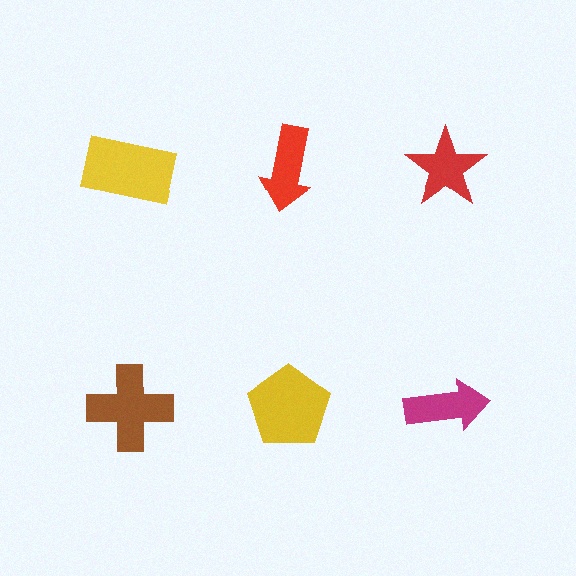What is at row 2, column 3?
A magenta arrow.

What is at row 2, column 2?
A yellow pentagon.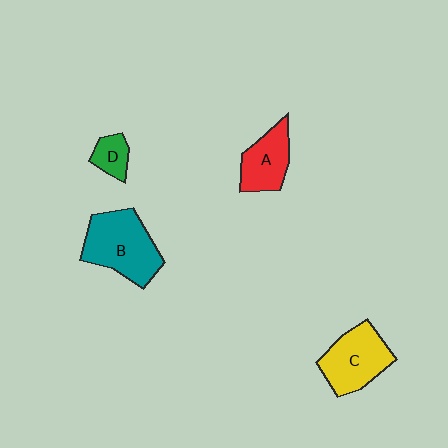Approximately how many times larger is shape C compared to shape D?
Approximately 2.6 times.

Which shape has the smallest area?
Shape D (green).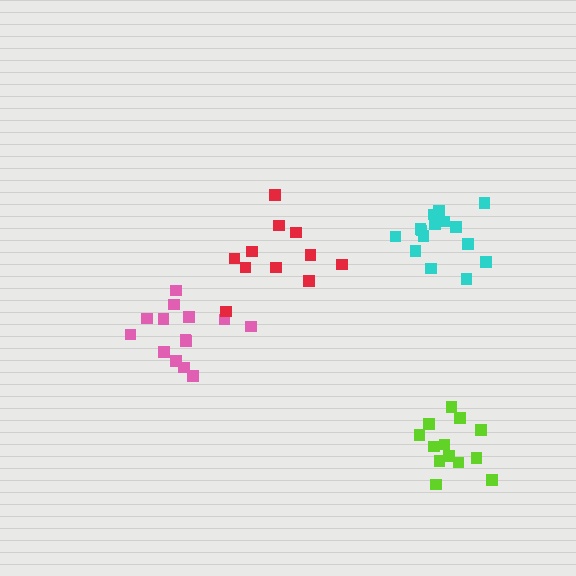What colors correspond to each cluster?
The clusters are colored: cyan, pink, lime, red.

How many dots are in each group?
Group 1: 15 dots, Group 2: 14 dots, Group 3: 13 dots, Group 4: 11 dots (53 total).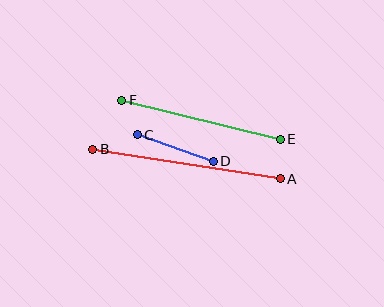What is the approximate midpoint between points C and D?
The midpoint is at approximately (175, 148) pixels.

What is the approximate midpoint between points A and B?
The midpoint is at approximately (186, 164) pixels.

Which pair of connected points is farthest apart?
Points A and B are farthest apart.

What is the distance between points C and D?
The distance is approximately 81 pixels.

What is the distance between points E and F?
The distance is approximately 163 pixels.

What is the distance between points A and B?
The distance is approximately 190 pixels.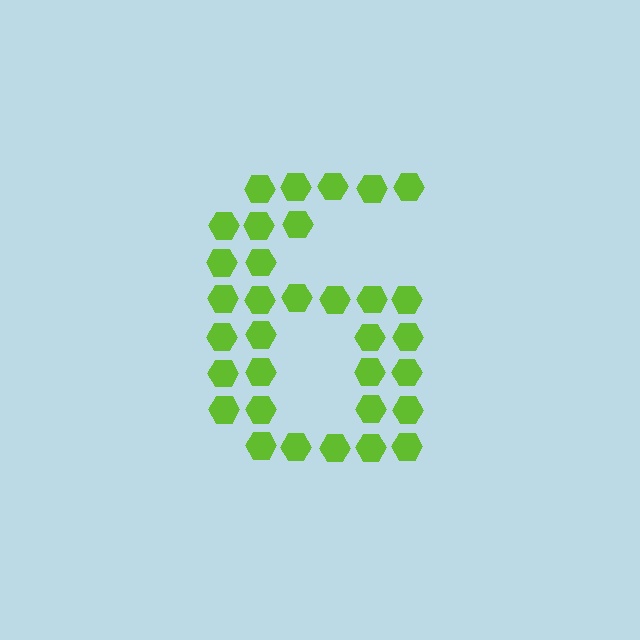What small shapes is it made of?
It is made of small hexagons.